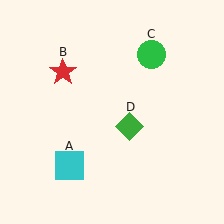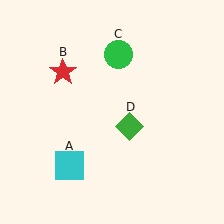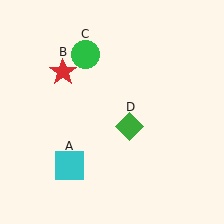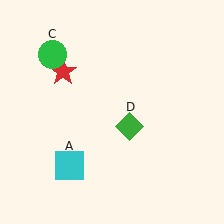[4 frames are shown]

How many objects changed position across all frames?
1 object changed position: green circle (object C).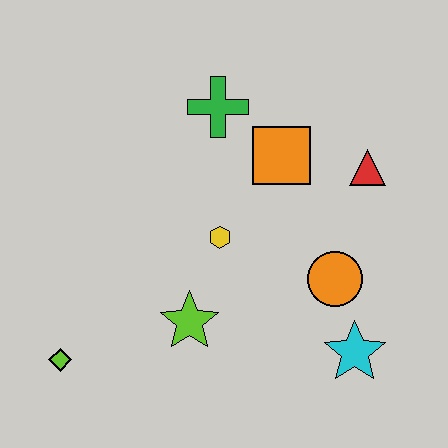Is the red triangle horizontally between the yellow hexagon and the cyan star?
No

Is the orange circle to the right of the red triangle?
No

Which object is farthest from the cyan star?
The lime diamond is farthest from the cyan star.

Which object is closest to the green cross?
The orange square is closest to the green cross.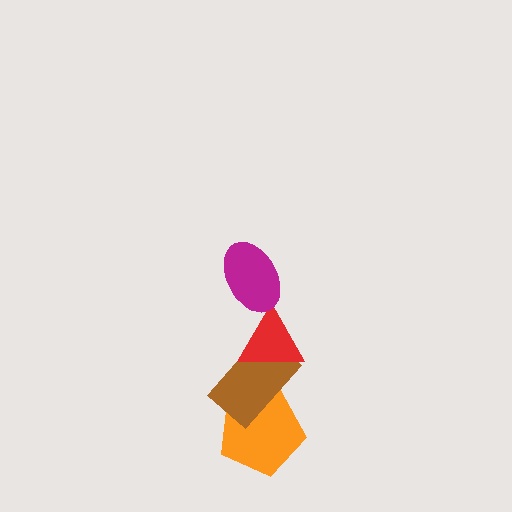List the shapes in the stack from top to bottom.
From top to bottom: the magenta ellipse, the red triangle, the brown rectangle, the orange pentagon.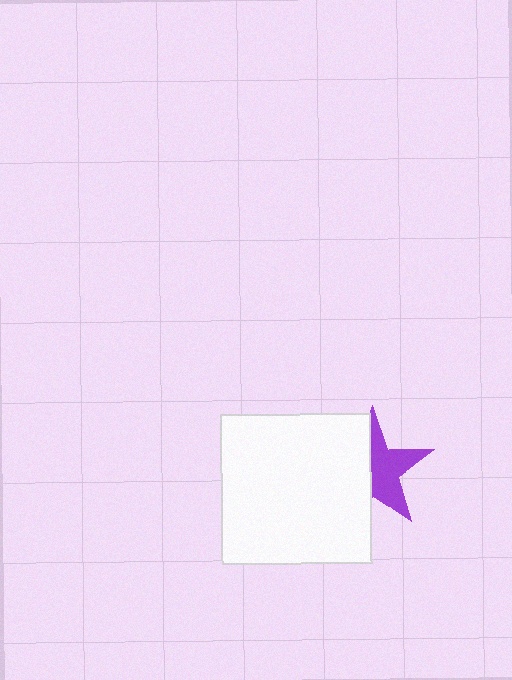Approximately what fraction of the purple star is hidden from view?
Roughly 46% of the purple star is hidden behind the white square.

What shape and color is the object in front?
The object in front is a white square.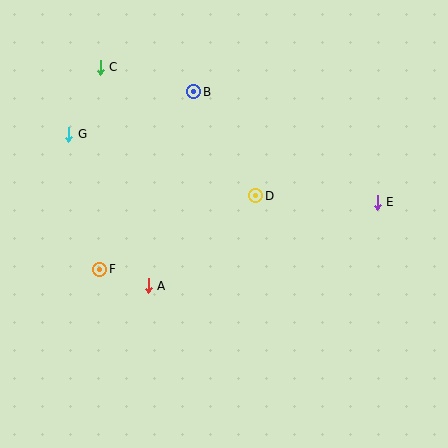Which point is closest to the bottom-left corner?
Point F is closest to the bottom-left corner.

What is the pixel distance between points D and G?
The distance between D and G is 197 pixels.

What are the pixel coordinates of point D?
Point D is at (256, 196).